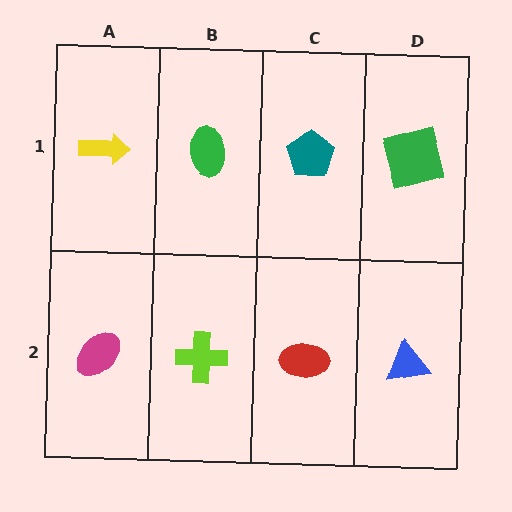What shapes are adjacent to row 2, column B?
A green ellipse (row 1, column B), a magenta ellipse (row 2, column A), a red ellipse (row 2, column C).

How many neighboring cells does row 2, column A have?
2.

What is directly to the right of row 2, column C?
A blue triangle.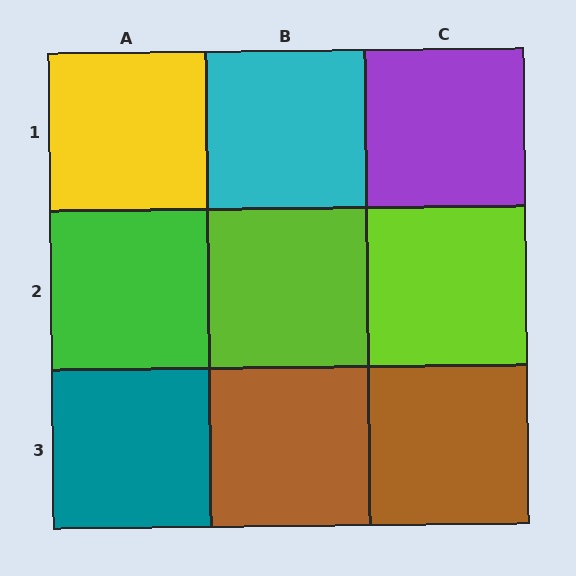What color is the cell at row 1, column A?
Yellow.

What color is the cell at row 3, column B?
Brown.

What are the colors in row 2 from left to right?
Green, lime, lime.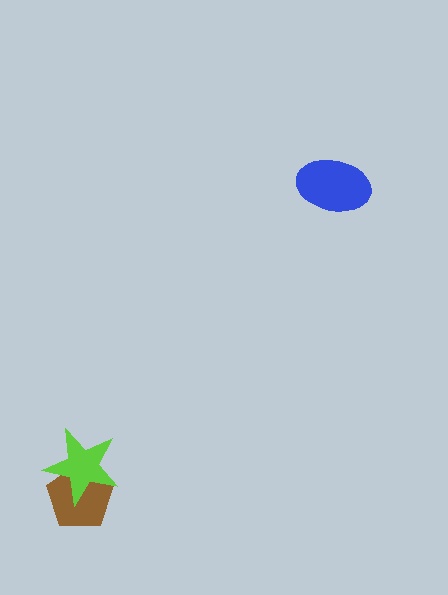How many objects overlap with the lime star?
1 object overlaps with the lime star.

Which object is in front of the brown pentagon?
The lime star is in front of the brown pentagon.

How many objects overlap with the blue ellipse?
0 objects overlap with the blue ellipse.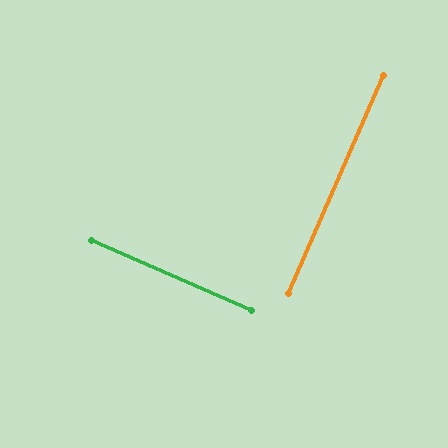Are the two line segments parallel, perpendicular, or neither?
Perpendicular — they meet at approximately 90°.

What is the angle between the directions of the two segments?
Approximately 90 degrees.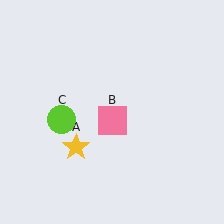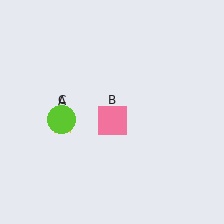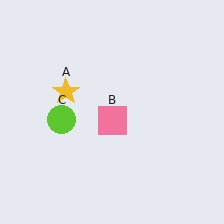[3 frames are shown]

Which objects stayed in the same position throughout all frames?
Pink square (object B) and lime circle (object C) remained stationary.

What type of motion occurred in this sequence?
The yellow star (object A) rotated clockwise around the center of the scene.